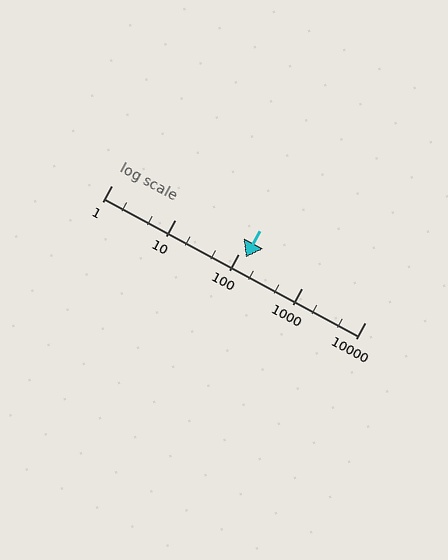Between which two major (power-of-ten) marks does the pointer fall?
The pointer is between 100 and 1000.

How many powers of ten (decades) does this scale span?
The scale spans 4 decades, from 1 to 10000.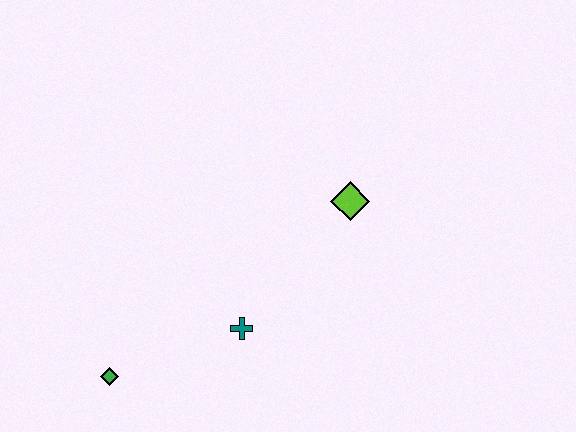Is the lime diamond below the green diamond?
No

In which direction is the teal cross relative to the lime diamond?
The teal cross is below the lime diamond.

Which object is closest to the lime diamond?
The teal cross is closest to the lime diamond.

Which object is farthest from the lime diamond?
The green diamond is farthest from the lime diamond.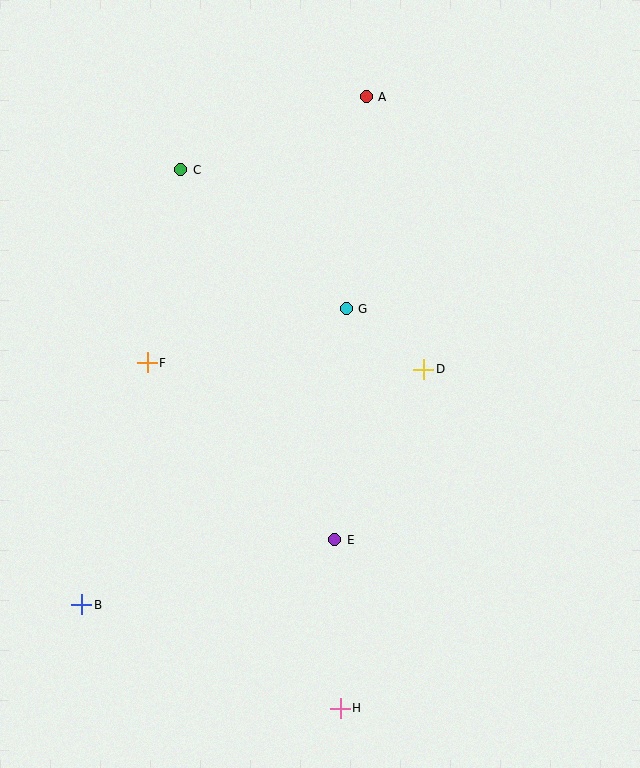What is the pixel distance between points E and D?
The distance between E and D is 193 pixels.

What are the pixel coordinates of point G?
Point G is at (346, 309).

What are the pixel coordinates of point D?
Point D is at (424, 369).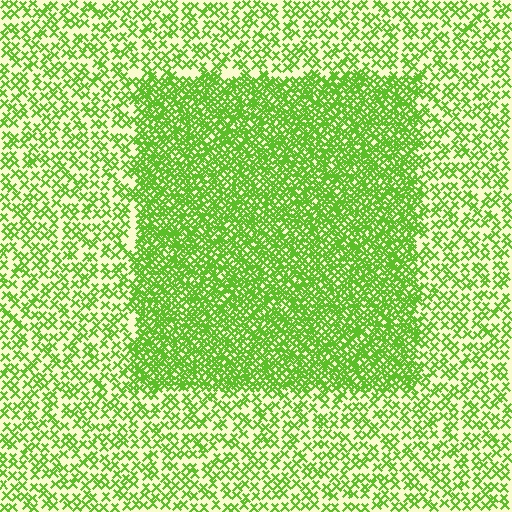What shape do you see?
I see a rectangle.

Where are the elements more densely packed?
The elements are more densely packed inside the rectangle boundary.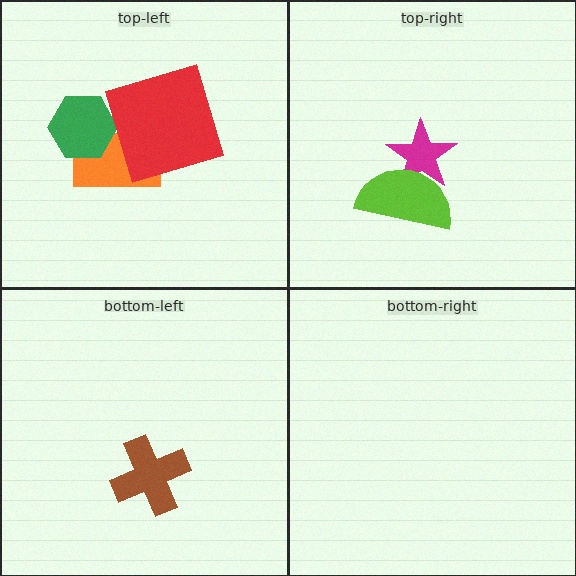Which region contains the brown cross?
The bottom-left region.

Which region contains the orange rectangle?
The top-left region.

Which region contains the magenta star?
The top-right region.